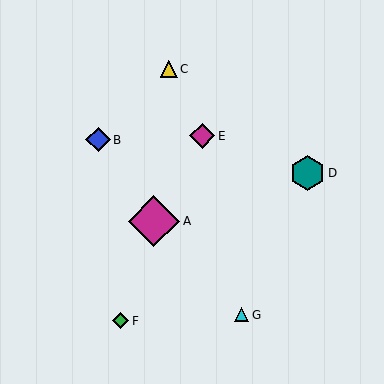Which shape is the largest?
The magenta diamond (labeled A) is the largest.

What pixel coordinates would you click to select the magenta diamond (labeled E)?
Click at (202, 136) to select the magenta diamond E.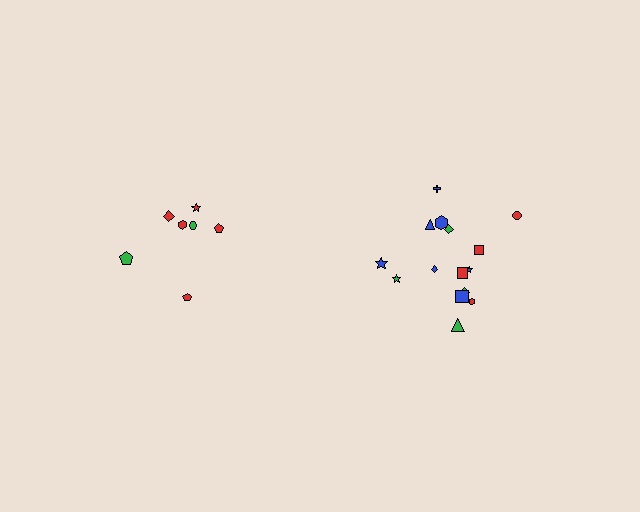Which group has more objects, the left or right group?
The right group.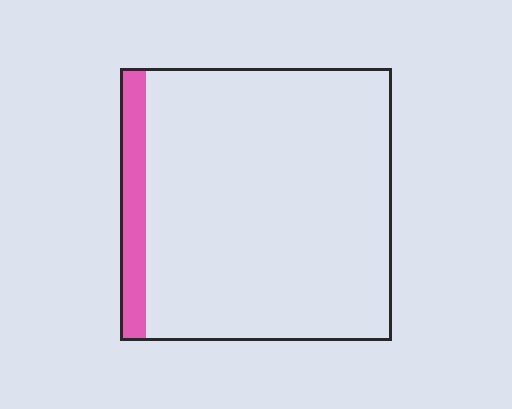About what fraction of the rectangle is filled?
About one tenth (1/10).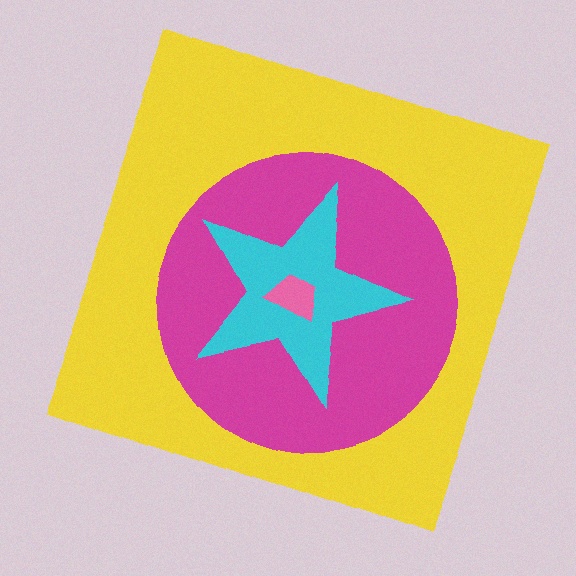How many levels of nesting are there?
4.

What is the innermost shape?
The pink trapezoid.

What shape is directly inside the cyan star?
The pink trapezoid.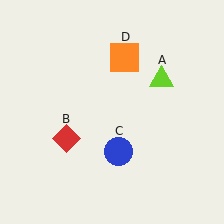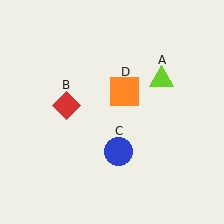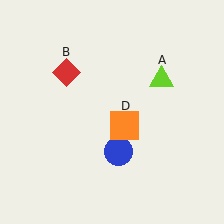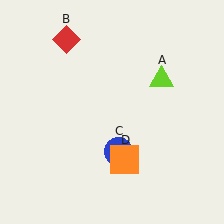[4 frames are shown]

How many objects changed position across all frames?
2 objects changed position: red diamond (object B), orange square (object D).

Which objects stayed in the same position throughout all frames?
Lime triangle (object A) and blue circle (object C) remained stationary.